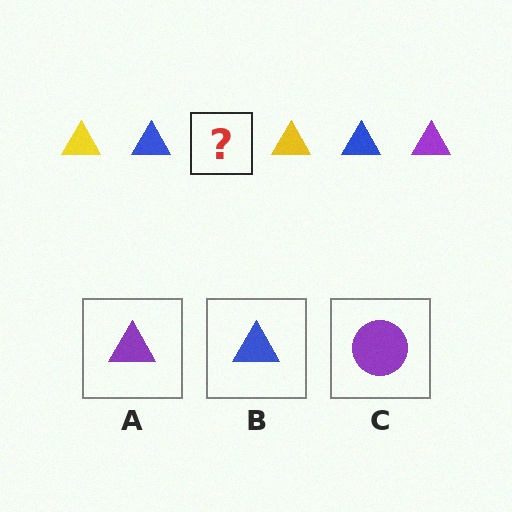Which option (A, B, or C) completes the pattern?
A.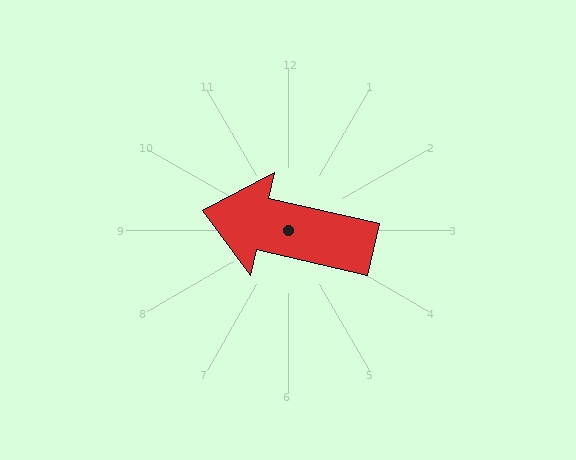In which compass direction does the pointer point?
West.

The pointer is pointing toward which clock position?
Roughly 9 o'clock.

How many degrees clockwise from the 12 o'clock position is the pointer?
Approximately 283 degrees.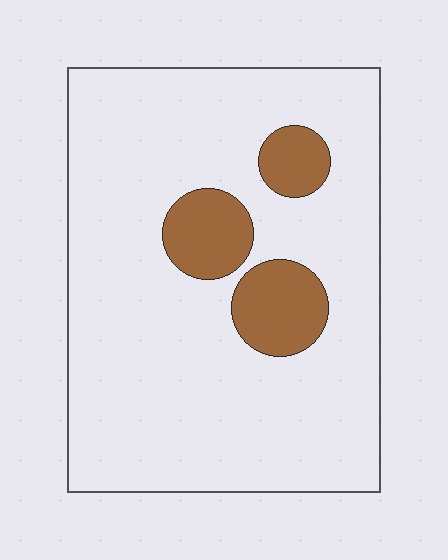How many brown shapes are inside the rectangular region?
3.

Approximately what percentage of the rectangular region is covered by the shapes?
Approximately 15%.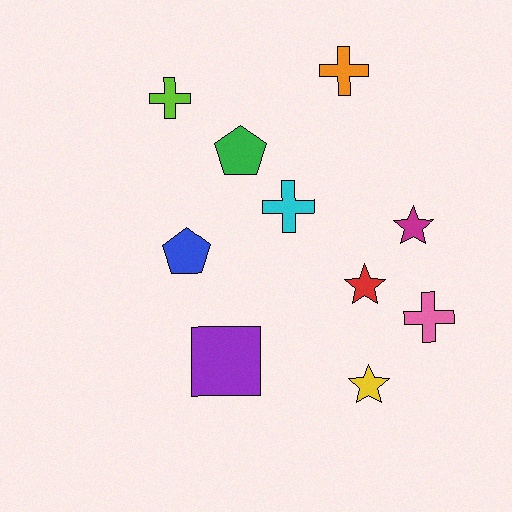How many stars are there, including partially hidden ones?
There are 3 stars.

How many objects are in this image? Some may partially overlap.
There are 10 objects.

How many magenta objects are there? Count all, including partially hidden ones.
There is 1 magenta object.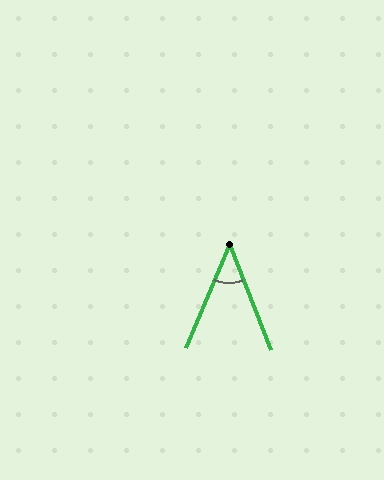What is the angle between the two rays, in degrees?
Approximately 44 degrees.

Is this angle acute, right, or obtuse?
It is acute.